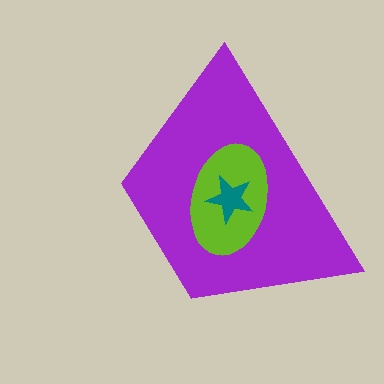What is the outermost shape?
The purple trapezoid.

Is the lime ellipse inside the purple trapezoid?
Yes.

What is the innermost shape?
The teal star.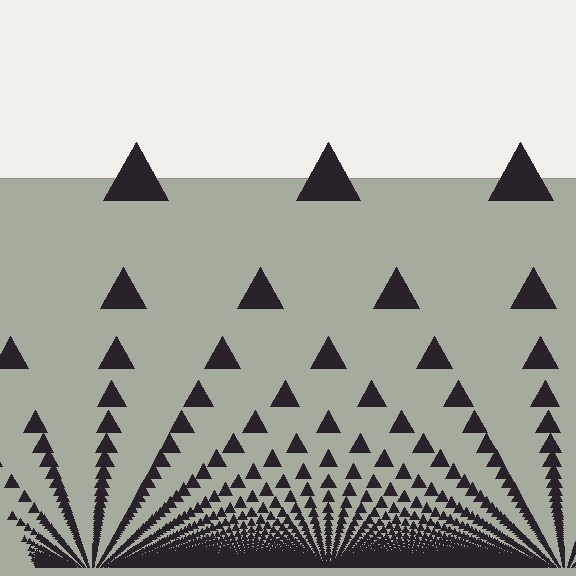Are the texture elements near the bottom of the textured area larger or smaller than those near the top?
Smaller. The gradient is inverted — elements near the bottom are smaller and denser.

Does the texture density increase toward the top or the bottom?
Density increases toward the bottom.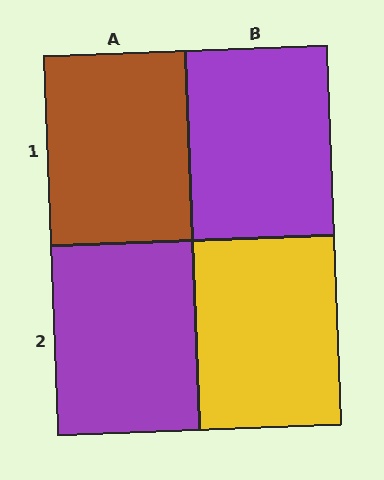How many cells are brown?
1 cell is brown.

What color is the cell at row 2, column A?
Purple.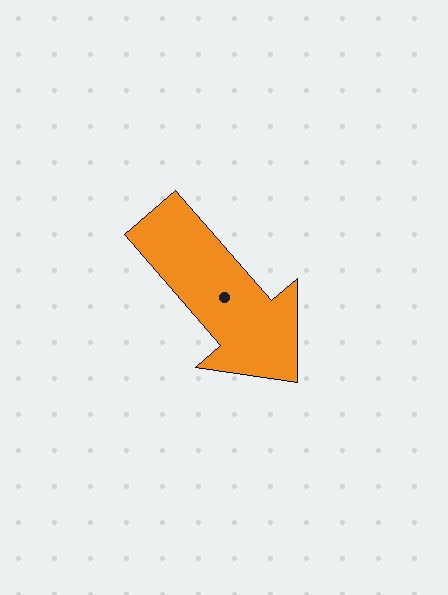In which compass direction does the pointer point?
Southeast.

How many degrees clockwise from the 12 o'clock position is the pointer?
Approximately 139 degrees.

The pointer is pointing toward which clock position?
Roughly 5 o'clock.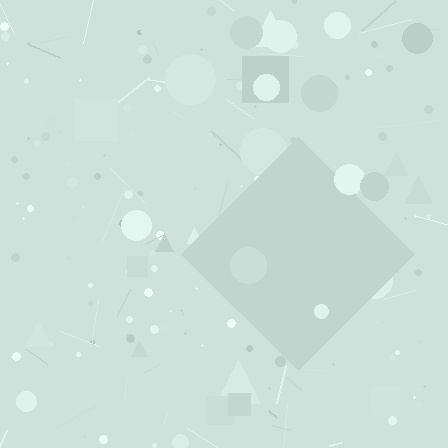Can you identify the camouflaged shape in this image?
The camouflaged shape is a diamond.